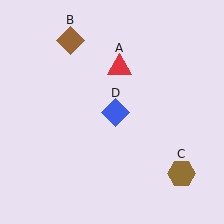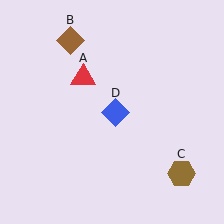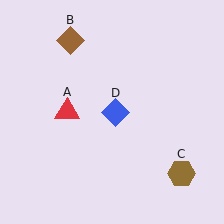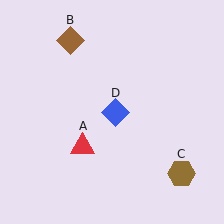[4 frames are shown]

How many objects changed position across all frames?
1 object changed position: red triangle (object A).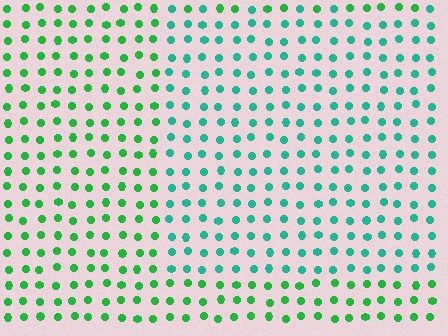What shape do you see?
I see a rectangle.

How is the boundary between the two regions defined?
The boundary is defined purely by a slight shift in hue (about 36 degrees). Spacing, size, and orientation are identical on both sides.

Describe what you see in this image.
The image is filled with small green elements in a uniform arrangement. A rectangle-shaped region is visible where the elements are tinted to a slightly different hue, forming a subtle color boundary.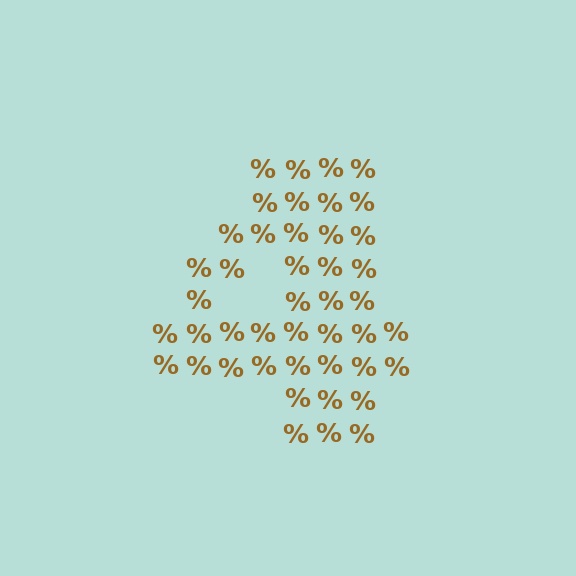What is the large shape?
The large shape is the digit 4.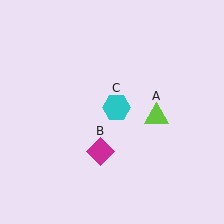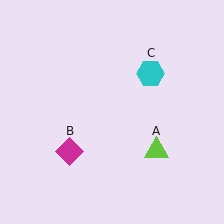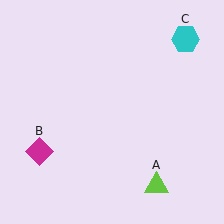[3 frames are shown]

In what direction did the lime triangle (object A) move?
The lime triangle (object A) moved down.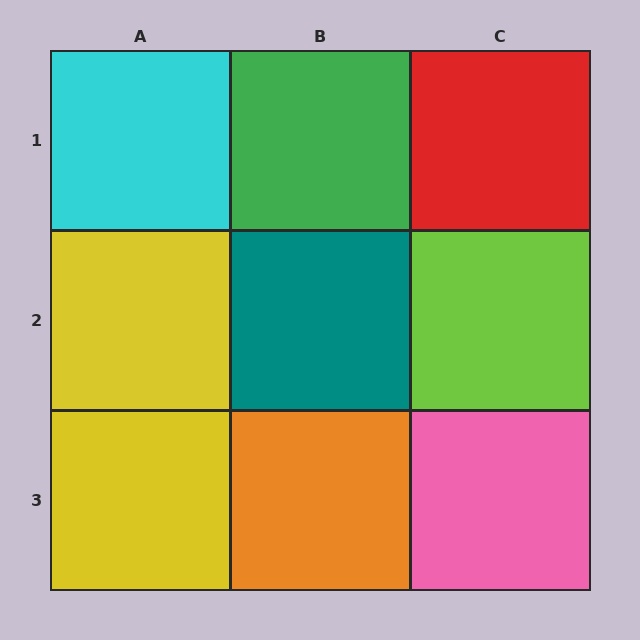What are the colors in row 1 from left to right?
Cyan, green, red.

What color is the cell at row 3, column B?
Orange.